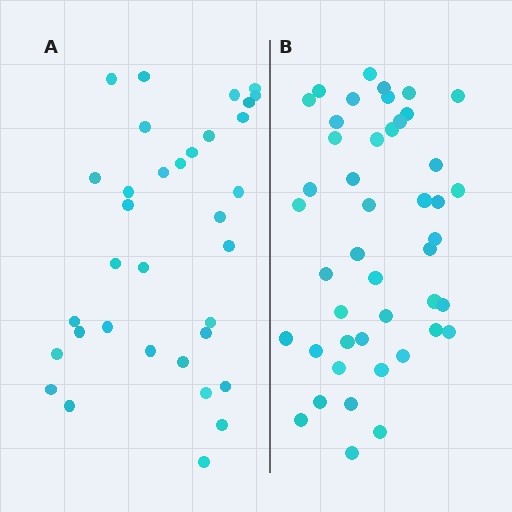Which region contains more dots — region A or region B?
Region B (the right region) has more dots.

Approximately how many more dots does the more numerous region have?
Region B has roughly 12 or so more dots than region A.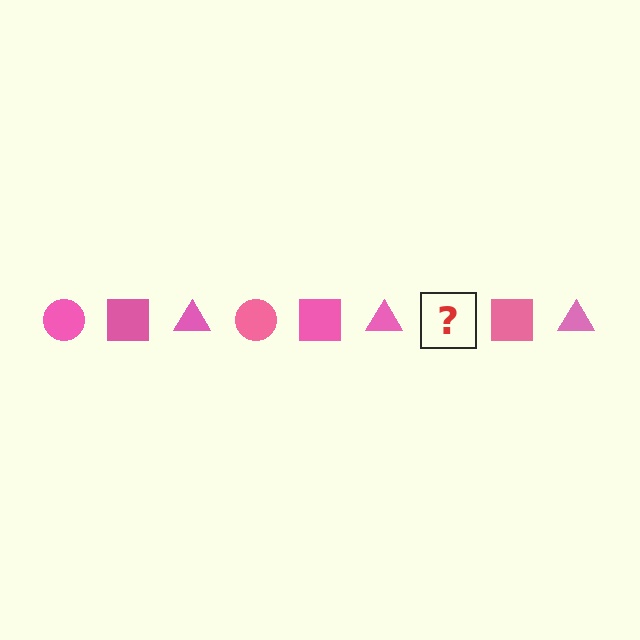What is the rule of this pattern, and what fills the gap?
The rule is that the pattern cycles through circle, square, triangle shapes in pink. The gap should be filled with a pink circle.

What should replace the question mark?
The question mark should be replaced with a pink circle.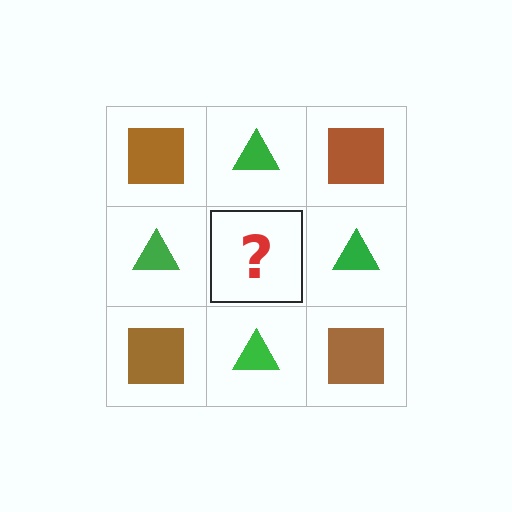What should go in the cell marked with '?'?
The missing cell should contain a brown square.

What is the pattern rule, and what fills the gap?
The rule is that it alternates brown square and green triangle in a checkerboard pattern. The gap should be filled with a brown square.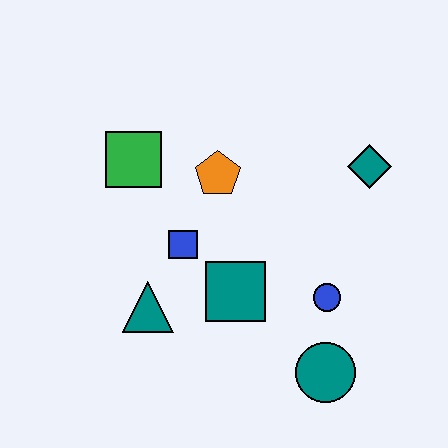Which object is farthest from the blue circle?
The green square is farthest from the blue circle.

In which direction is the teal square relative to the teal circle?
The teal square is to the left of the teal circle.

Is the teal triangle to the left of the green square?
No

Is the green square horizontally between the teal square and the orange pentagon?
No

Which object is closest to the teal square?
The blue square is closest to the teal square.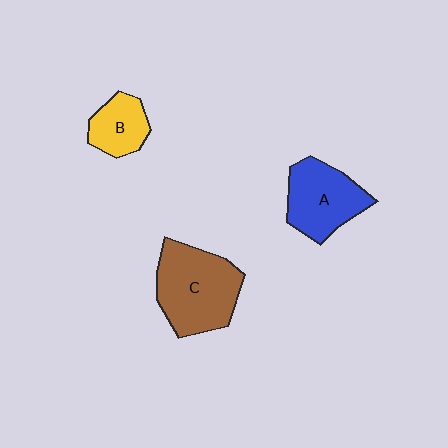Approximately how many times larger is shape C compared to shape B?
Approximately 2.1 times.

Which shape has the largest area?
Shape C (brown).